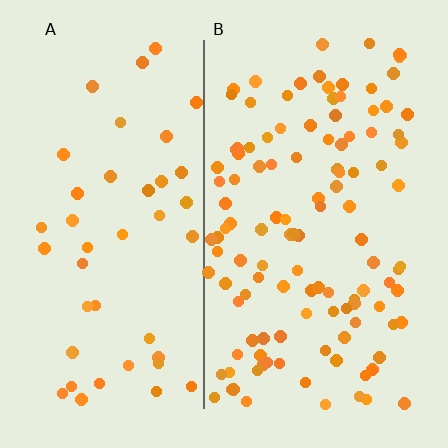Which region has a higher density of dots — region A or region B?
B (the right).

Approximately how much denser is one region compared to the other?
Approximately 2.7× — region B over region A.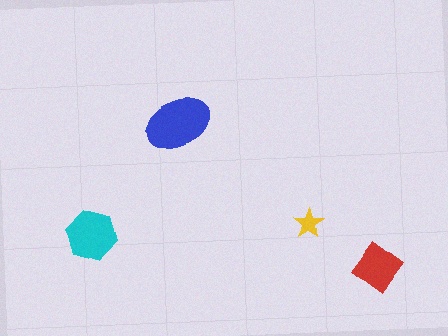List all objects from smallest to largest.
The yellow star, the red diamond, the cyan hexagon, the blue ellipse.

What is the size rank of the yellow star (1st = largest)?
4th.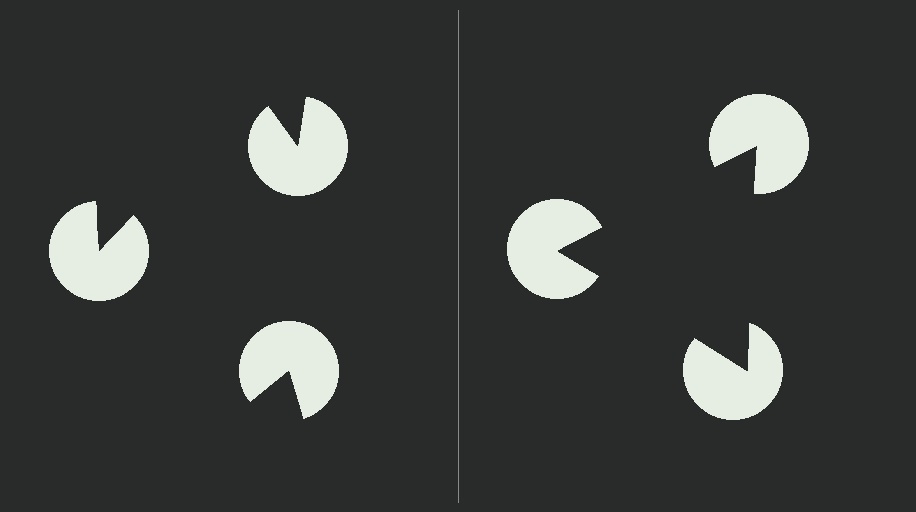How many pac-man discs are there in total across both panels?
6 — 3 on each side.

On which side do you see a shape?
An illusory triangle appears on the right side. On the left side the wedge cuts are rotated, so no coherent shape forms.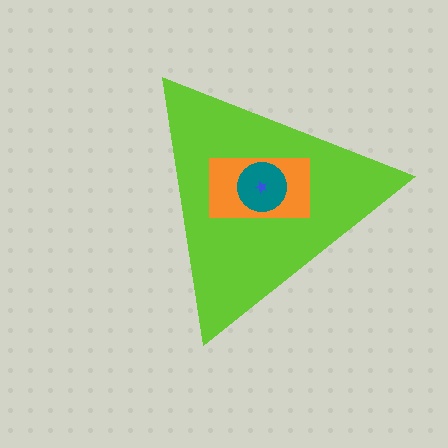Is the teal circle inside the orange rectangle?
Yes.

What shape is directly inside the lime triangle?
The orange rectangle.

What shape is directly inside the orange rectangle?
The teal circle.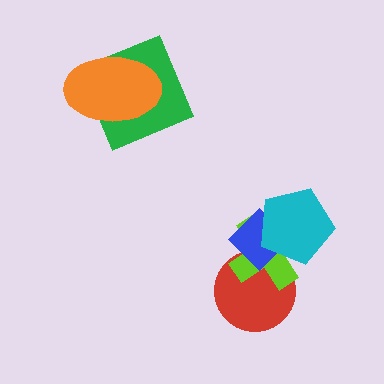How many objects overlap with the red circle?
2 objects overlap with the red circle.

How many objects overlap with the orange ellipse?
1 object overlaps with the orange ellipse.